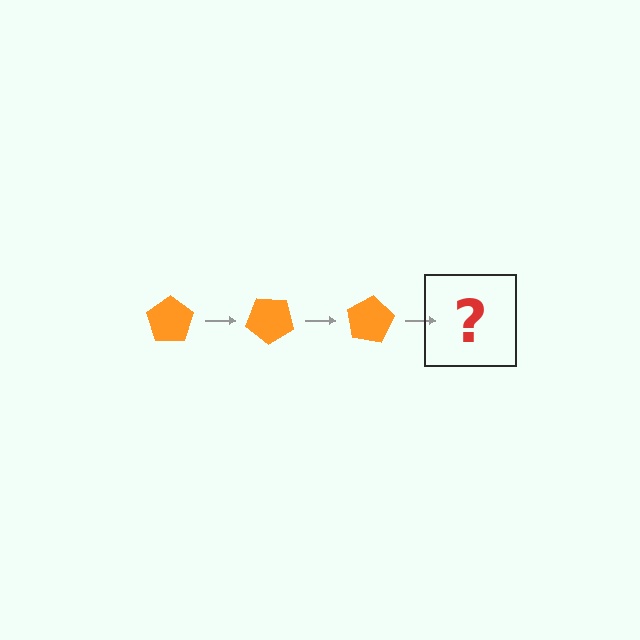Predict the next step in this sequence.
The next step is an orange pentagon rotated 120 degrees.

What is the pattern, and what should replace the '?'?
The pattern is that the pentagon rotates 40 degrees each step. The '?' should be an orange pentagon rotated 120 degrees.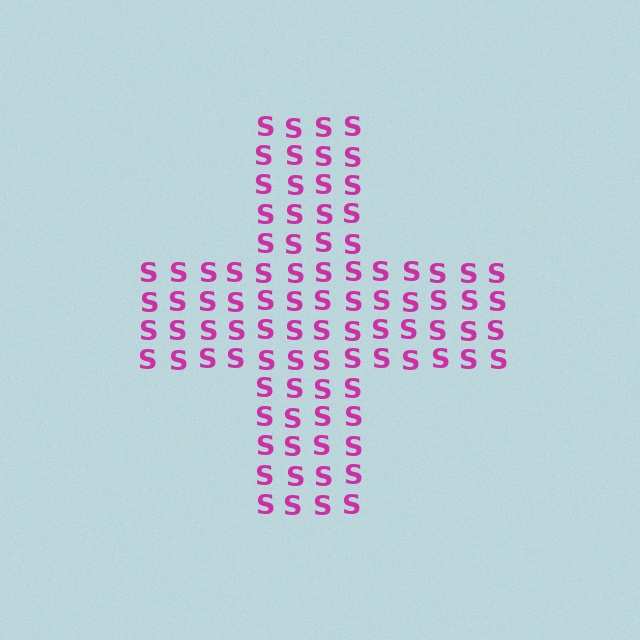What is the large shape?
The large shape is a cross.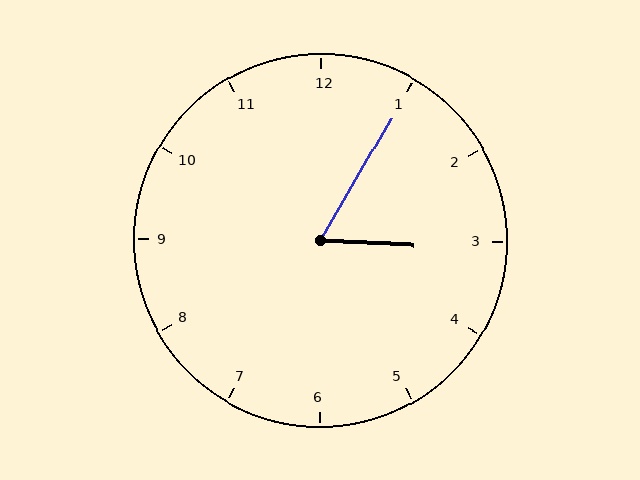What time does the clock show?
3:05.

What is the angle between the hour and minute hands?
Approximately 62 degrees.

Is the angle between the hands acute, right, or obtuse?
It is acute.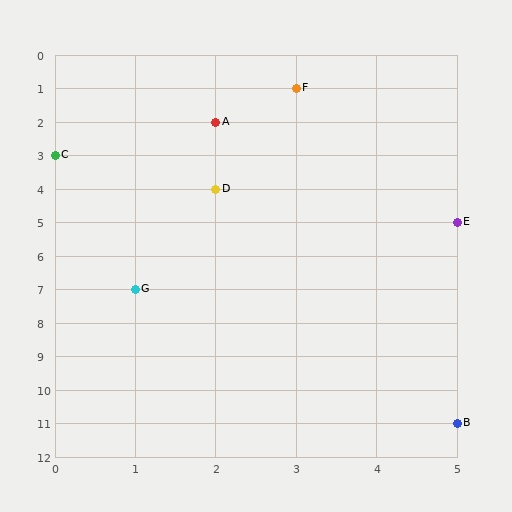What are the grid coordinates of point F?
Point F is at grid coordinates (3, 1).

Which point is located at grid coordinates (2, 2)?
Point A is at (2, 2).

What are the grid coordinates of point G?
Point G is at grid coordinates (1, 7).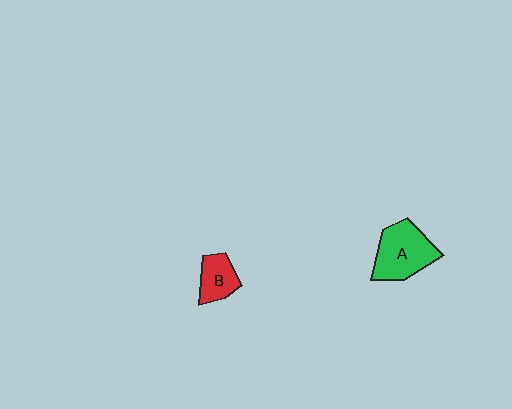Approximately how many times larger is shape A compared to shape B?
Approximately 1.9 times.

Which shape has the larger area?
Shape A (green).